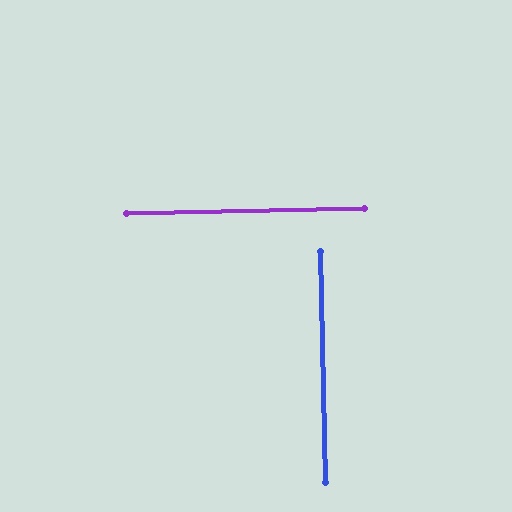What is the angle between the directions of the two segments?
Approximately 90 degrees.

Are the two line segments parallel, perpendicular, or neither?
Perpendicular — they meet at approximately 90°.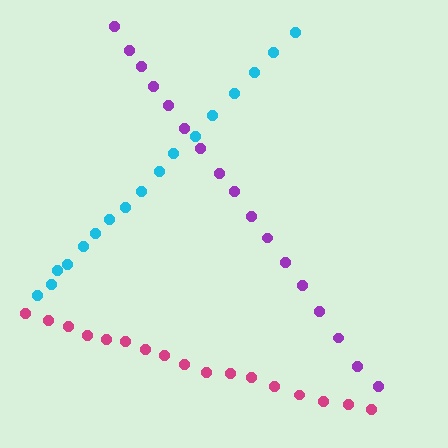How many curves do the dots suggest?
There are 3 distinct paths.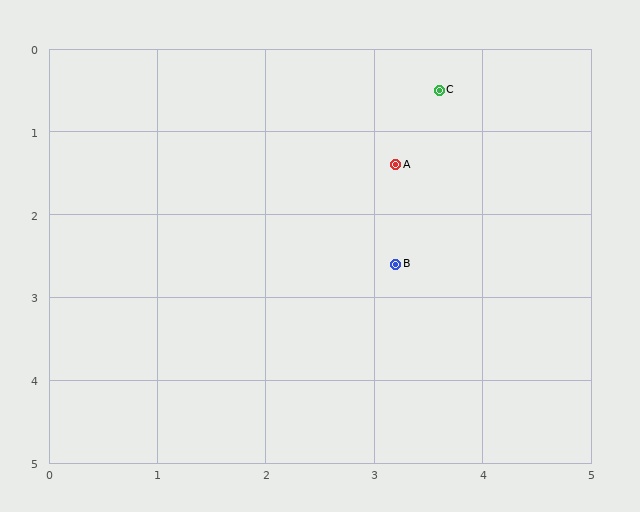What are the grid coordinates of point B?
Point B is at approximately (3.2, 2.6).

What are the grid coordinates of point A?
Point A is at approximately (3.2, 1.4).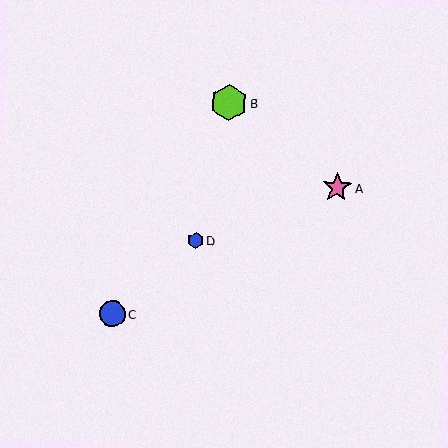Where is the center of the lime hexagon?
The center of the lime hexagon is at (229, 103).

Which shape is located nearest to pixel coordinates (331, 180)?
The pink star (labeled A) at (337, 187) is nearest to that location.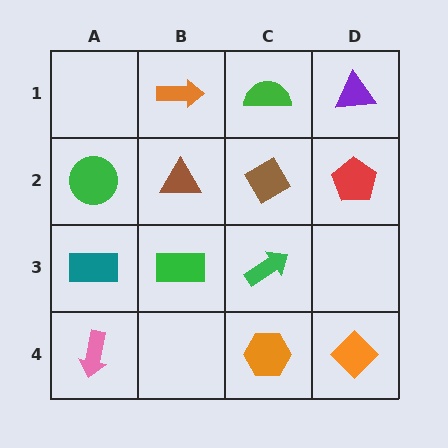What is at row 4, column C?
An orange hexagon.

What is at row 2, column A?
A green circle.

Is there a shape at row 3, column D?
No, that cell is empty.